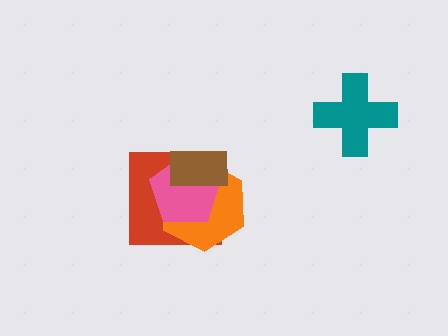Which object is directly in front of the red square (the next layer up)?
The orange hexagon is directly in front of the red square.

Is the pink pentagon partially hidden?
Yes, it is partially covered by another shape.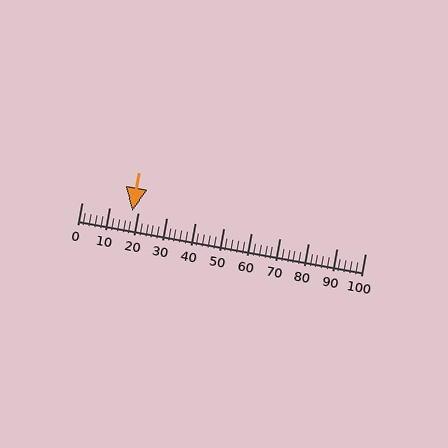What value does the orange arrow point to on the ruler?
The orange arrow points to approximately 18.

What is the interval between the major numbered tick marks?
The major tick marks are spaced 10 units apart.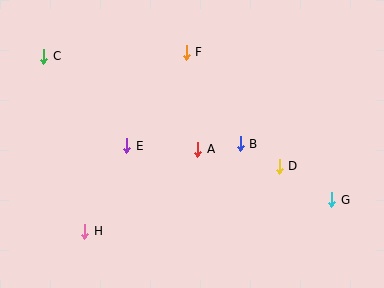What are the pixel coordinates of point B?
Point B is at (240, 144).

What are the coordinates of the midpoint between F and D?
The midpoint between F and D is at (233, 109).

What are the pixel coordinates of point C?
Point C is at (44, 56).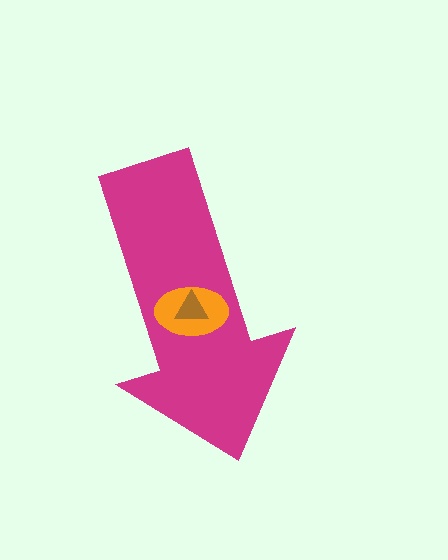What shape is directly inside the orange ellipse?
The brown triangle.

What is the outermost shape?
The magenta arrow.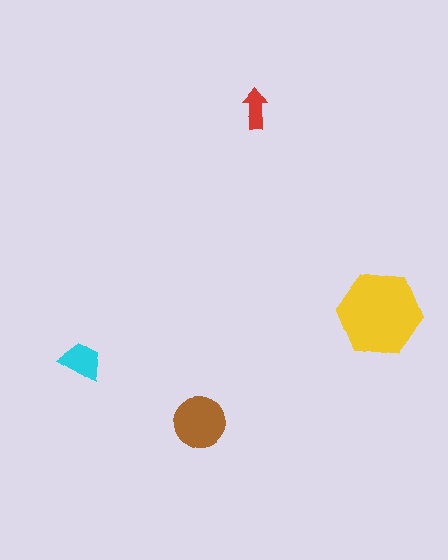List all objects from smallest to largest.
The red arrow, the cyan trapezoid, the brown circle, the yellow hexagon.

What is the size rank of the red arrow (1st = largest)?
4th.